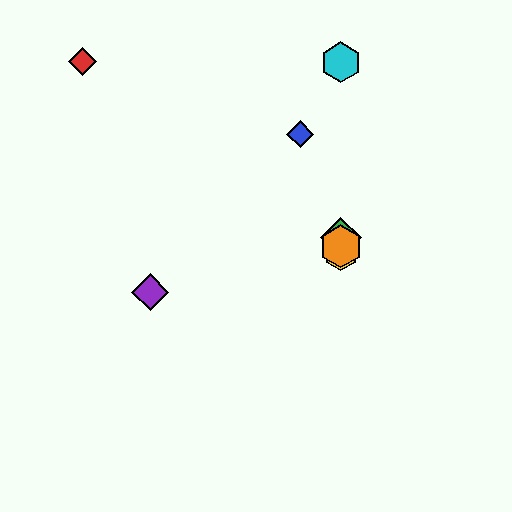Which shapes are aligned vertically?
The green diamond, the yellow hexagon, the orange hexagon, the cyan hexagon are aligned vertically.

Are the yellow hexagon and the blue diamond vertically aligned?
No, the yellow hexagon is at x≈341 and the blue diamond is at x≈300.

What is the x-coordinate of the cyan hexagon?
The cyan hexagon is at x≈341.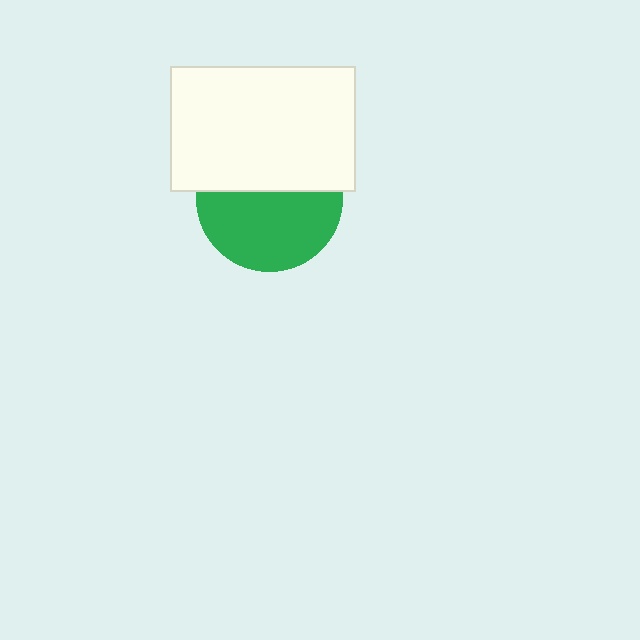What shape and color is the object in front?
The object in front is a white rectangle.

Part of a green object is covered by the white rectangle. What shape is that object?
It is a circle.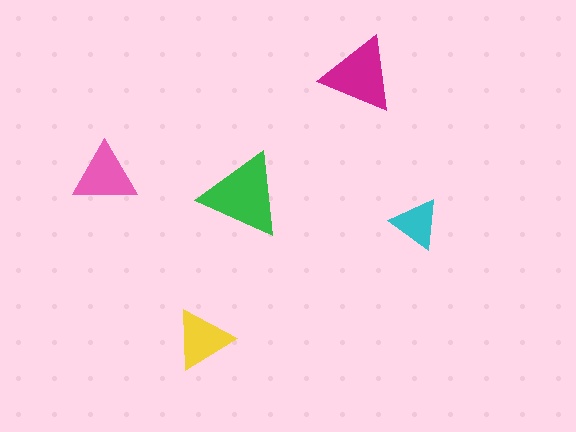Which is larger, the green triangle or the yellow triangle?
The green one.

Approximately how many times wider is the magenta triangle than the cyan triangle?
About 1.5 times wider.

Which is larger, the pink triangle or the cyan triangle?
The pink one.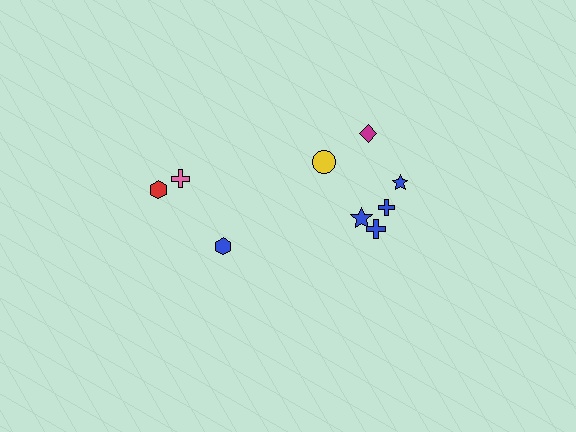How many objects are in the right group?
There are 6 objects.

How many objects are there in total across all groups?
There are 9 objects.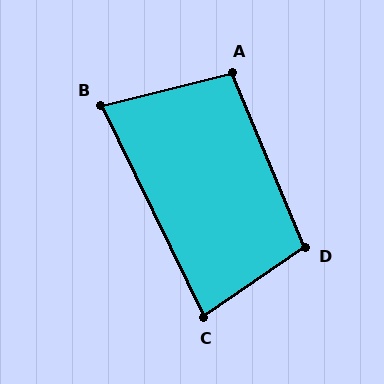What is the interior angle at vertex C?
Approximately 81 degrees (acute).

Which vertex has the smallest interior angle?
B, at approximately 78 degrees.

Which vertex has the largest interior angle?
D, at approximately 102 degrees.